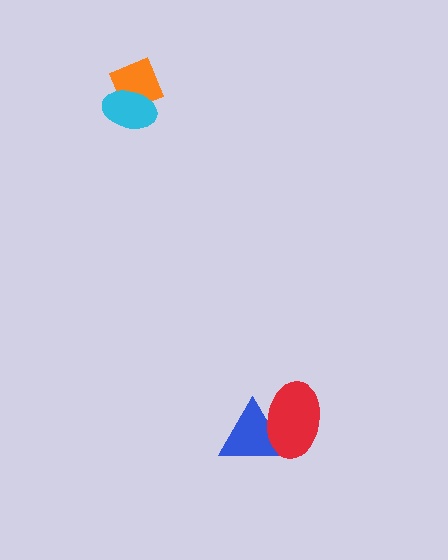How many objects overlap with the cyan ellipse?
1 object overlaps with the cyan ellipse.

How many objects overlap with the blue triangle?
1 object overlaps with the blue triangle.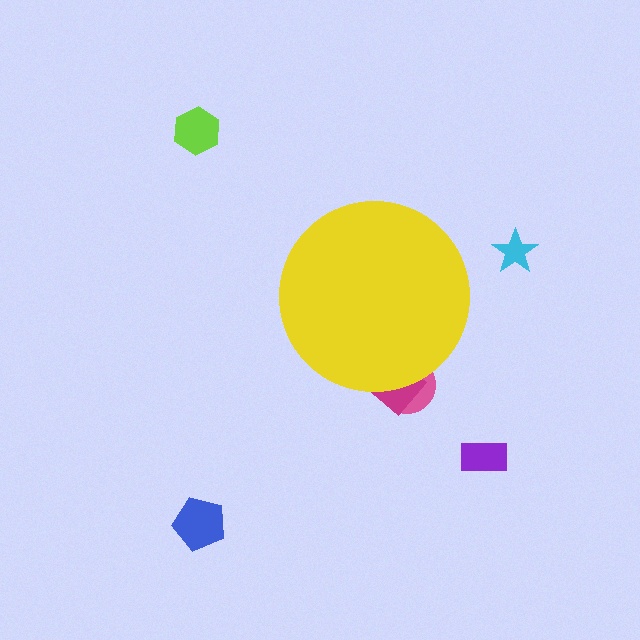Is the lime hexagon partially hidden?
No, the lime hexagon is fully visible.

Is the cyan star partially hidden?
No, the cyan star is fully visible.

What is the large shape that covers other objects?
A yellow circle.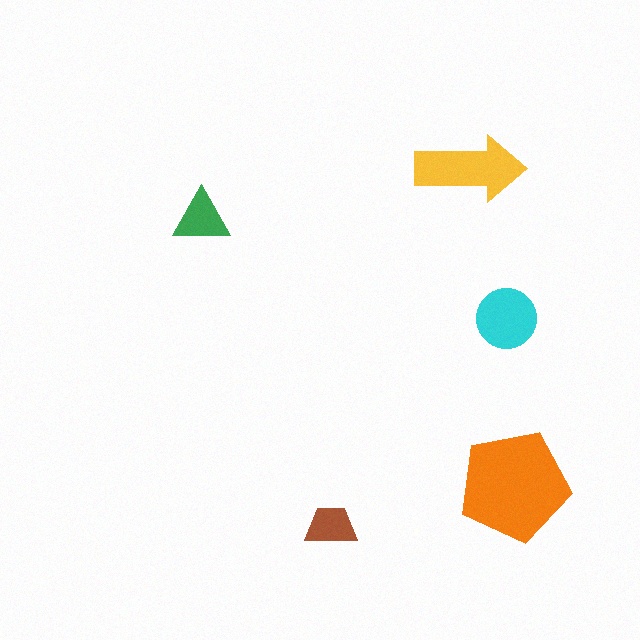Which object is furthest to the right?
The orange pentagon is rightmost.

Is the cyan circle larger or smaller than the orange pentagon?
Smaller.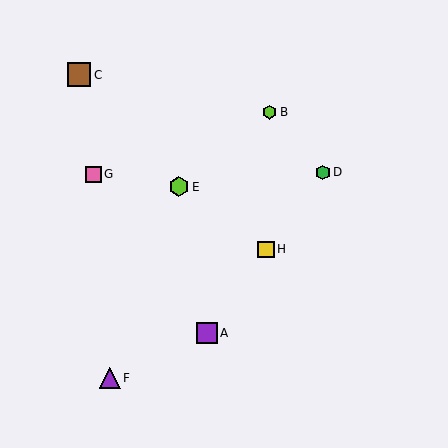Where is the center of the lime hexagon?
The center of the lime hexagon is at (270, 112).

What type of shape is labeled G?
Shape G is a pink square.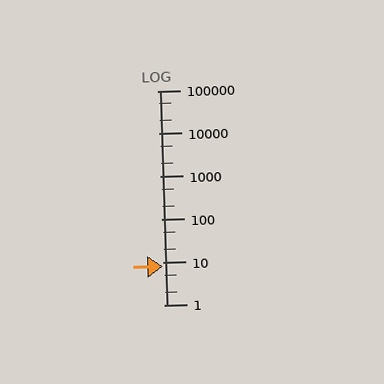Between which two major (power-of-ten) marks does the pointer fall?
The pointer is between 1 and 10.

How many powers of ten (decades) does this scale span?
The scale spans 5 decades, from 1 to 100000.